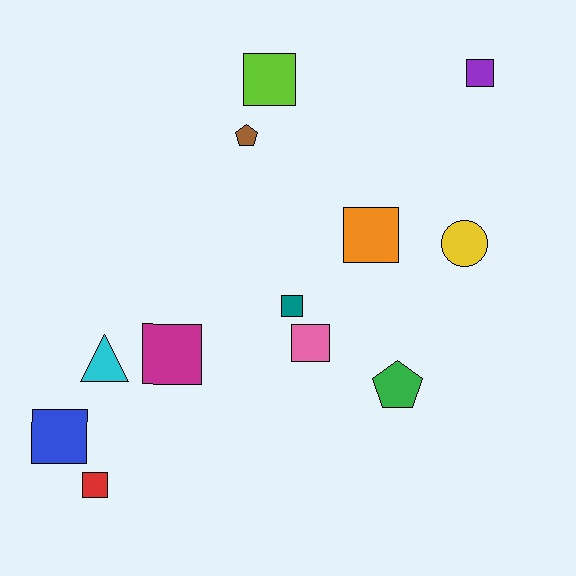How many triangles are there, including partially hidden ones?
There is 1 triangle.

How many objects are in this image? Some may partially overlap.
There are 12 objects.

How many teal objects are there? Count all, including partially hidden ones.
There is 1 teal object.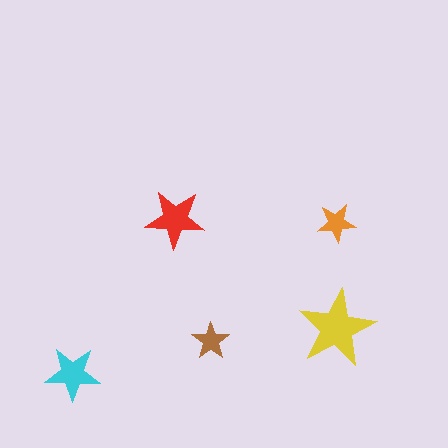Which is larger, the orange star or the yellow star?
The yellow one.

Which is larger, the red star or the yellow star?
The yellow one.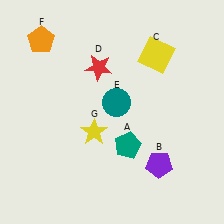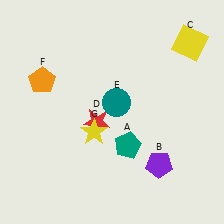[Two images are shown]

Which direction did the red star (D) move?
The red star (D) moved down.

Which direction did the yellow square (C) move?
The yellow square (C) moved right.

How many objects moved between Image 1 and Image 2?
3 objects moved between the two images.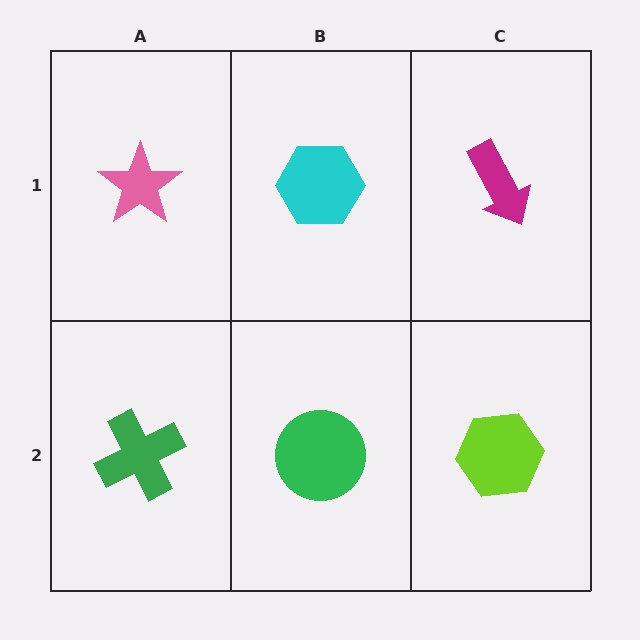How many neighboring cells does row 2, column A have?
2.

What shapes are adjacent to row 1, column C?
A lime hexagon (row 2, column C), a cyan hexagon (row 1, column B).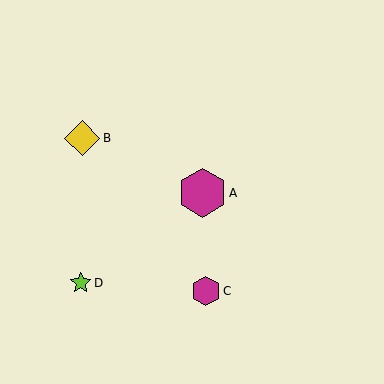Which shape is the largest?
The magenta hexagon (labeled A) is the largest.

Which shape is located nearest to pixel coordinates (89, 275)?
The lime star (labeled D) at (81, 283) is nearest to that location.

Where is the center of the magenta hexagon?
The center of the magenta hexagon is at (206, 291).